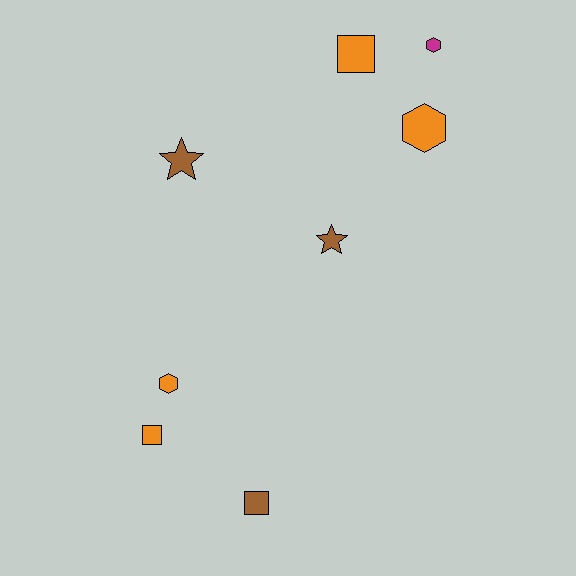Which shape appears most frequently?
Hexagon, with 3 objects.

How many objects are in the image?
There are 8 objects.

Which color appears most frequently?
Orange, with 4 objects.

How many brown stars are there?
There are 2 brown stars.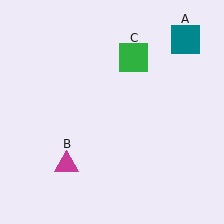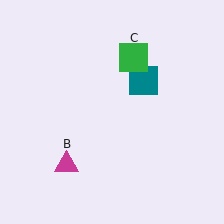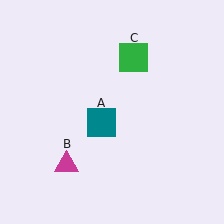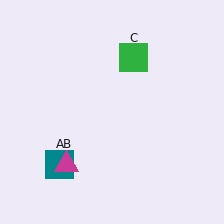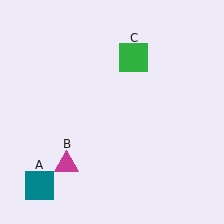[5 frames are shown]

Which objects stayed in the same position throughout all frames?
Magenta triangle (object B) and green square (object C) remained stationary.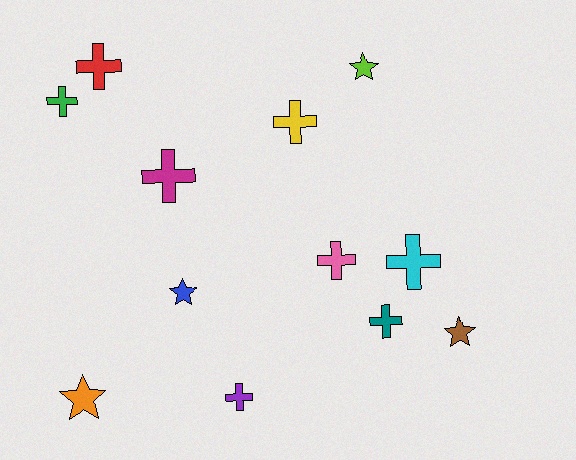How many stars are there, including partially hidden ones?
There are 4 stars.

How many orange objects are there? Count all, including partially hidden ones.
There is 1 orange object.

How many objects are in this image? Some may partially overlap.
There are 12 objects.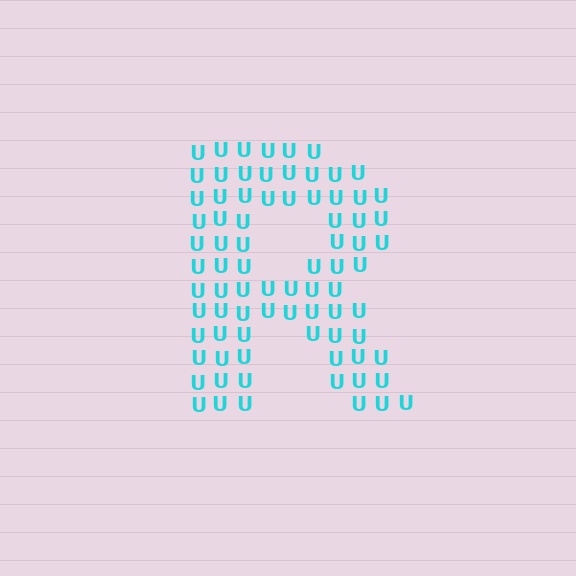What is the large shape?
The large shape is the letter R.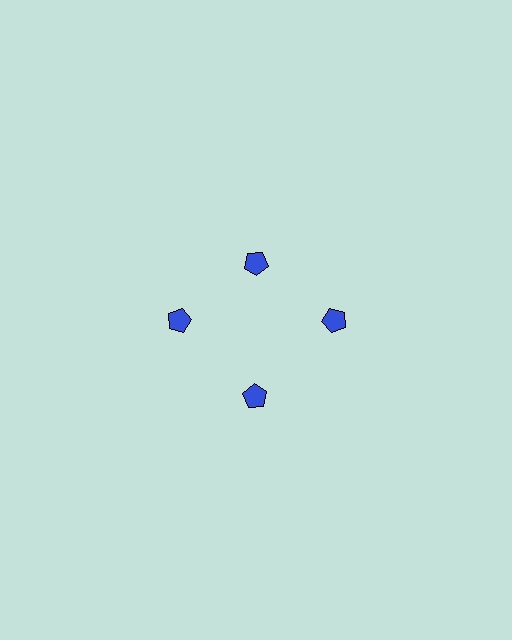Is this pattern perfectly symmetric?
No. The 4 blue pentagons are arranged in a ring, but one element near the 12 o'clock position is pulled inward toward the center, breaking the 4-fold rotational symmetry.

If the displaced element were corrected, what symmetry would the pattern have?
It would have 4-fold rotational symmetry — the pattern would map onto itself every 90 degrees.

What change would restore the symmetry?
The symmetry would be restored by moving it outward, back onto the ring so that all 4 pentagons sit at equal angles and equal distance from the center.